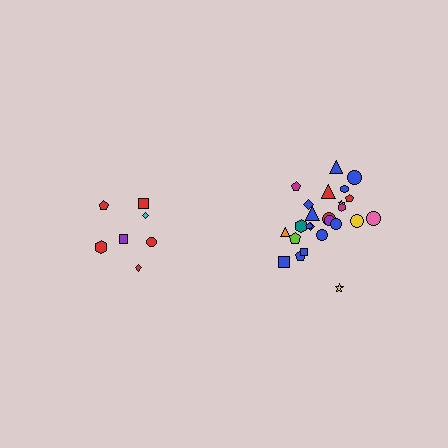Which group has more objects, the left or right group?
The right group.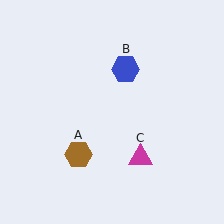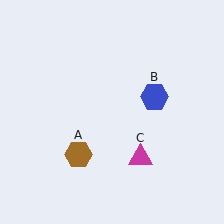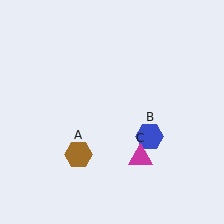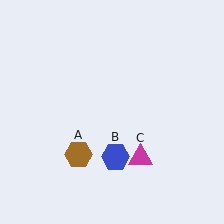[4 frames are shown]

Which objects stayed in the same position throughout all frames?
Brown hexagon (object A) and magenta triangle (object C) remained stationary.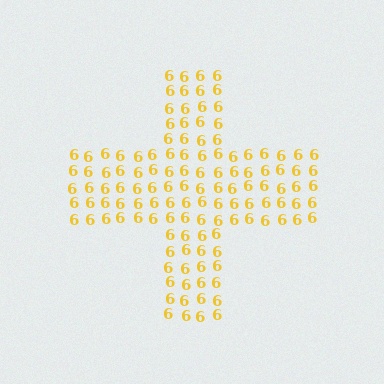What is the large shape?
The large shape is a cross.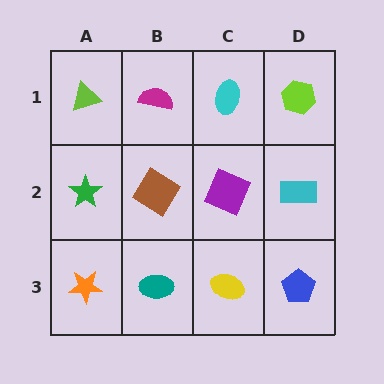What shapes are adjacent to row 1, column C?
A purple square (row 2, column C), a magenta semicircle (row 1, column B), a lime hexagon (row 1, column D).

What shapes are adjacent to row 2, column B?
A magenta semicircle (row 1, column B), a teal ellipse (row 3, column B), a green star (row 2, column A), a purple square (row 2, column C).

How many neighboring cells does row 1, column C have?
3.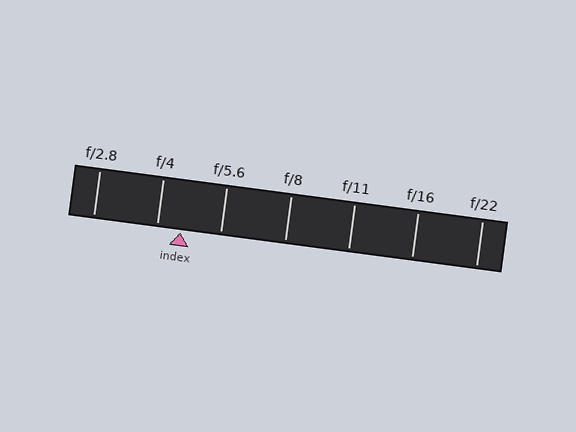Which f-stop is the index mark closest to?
The index mark is closest to f/4.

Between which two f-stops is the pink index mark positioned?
The index mark is between f/4 and f/5.6.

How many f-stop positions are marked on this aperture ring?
There are 7 f-stop positions marked.